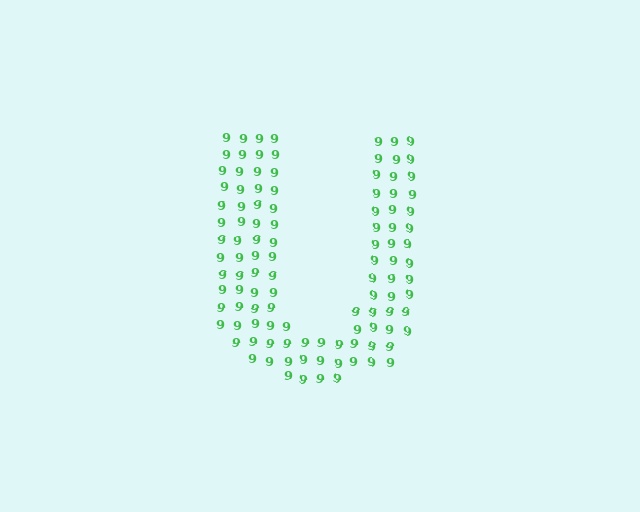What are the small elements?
The small elements are digit 9's.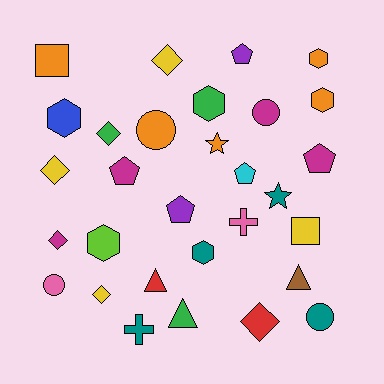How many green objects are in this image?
There are 3 green objects.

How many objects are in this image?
There are 30 objects.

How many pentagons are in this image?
There are 5 pentagons.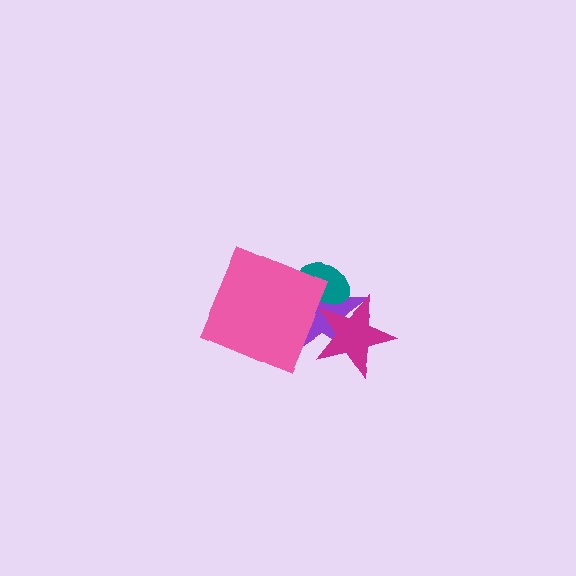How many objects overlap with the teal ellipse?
3 objects overlap with the teal ellipse.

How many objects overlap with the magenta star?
2 objects overlap with the magenta star.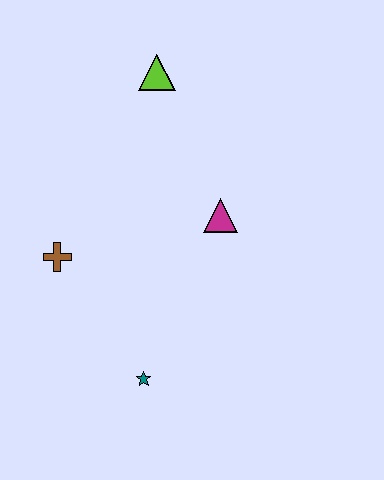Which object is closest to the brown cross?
The teal star is closest to the brown cross.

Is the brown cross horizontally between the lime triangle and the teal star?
No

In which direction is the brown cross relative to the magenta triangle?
The brown cross is to the left of the magenta triangle.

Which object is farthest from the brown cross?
The lime triangle is farthest from the brown cross.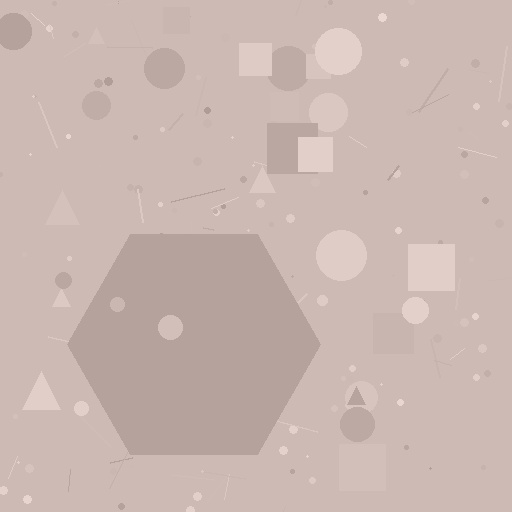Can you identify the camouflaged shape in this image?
The camouflaged shape is a hexagon.